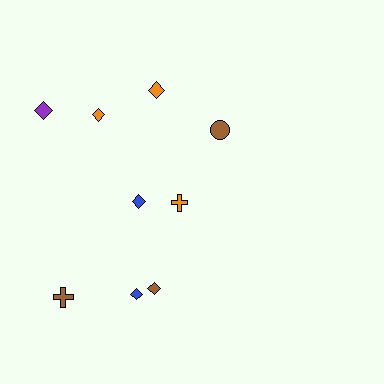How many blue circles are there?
There are no blue circles.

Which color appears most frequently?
Orange, with 3 objects.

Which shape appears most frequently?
Diamond, with 6 objects.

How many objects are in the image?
There are 9 objects.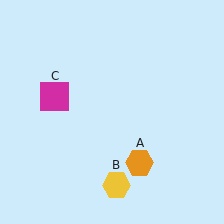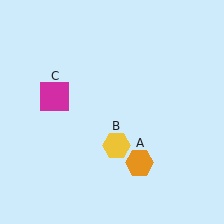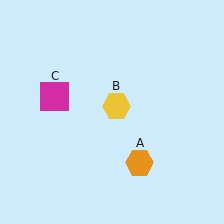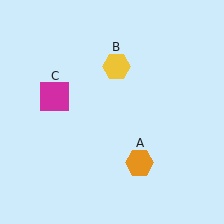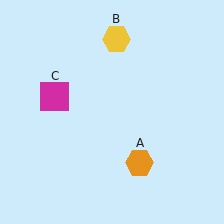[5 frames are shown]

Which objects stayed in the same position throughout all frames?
Orange hexagon (object A) and magenta square (object C) remained stationary.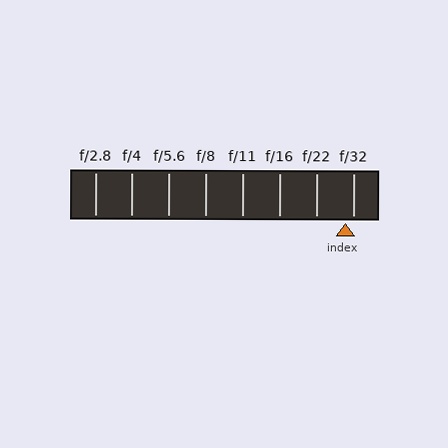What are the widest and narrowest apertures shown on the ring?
The widest aperture shown is f/2.8 and the narrowest is f/32.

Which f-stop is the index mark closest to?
The index mark is closest to f/32.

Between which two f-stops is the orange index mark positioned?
The index mark is between f/22 and f/32.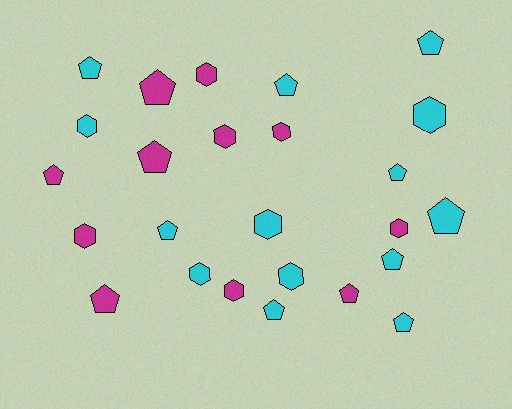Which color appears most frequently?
Cyan, with 14 objects.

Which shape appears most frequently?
Pentagon, with 14 objects.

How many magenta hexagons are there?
There are 6 magenta hexagons.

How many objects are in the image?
There are 25 objects.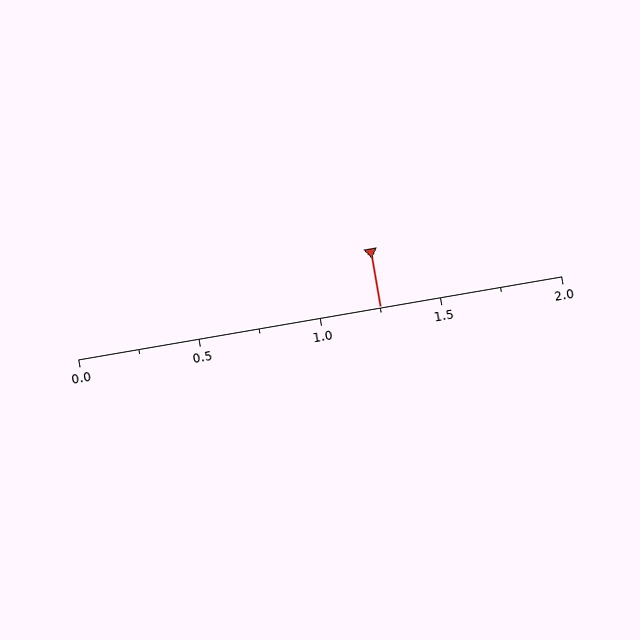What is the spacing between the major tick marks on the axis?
The major ticks are spaced 0.5 apart.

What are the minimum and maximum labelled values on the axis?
The axis runs from 0.0 to 2.0.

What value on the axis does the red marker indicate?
The marker indicates approximately 1.25.